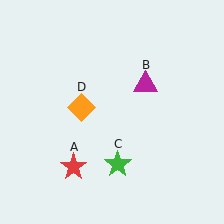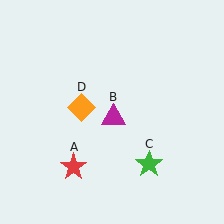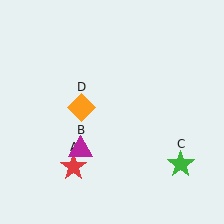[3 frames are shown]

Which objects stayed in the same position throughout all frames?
Red star (object A) and orange diamond (object D) remained stationary.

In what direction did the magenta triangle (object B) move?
The magenta triangle (object B) moved down and to the left.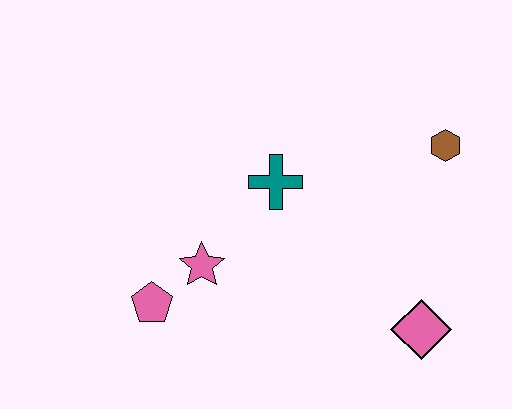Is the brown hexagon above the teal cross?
Yes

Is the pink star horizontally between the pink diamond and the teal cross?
No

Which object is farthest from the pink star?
The brown hexagon is farthest from the pink star.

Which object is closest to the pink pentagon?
The pink star is closest to the pink pentagon.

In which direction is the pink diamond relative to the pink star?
The pink diamond is to the right of the pink star.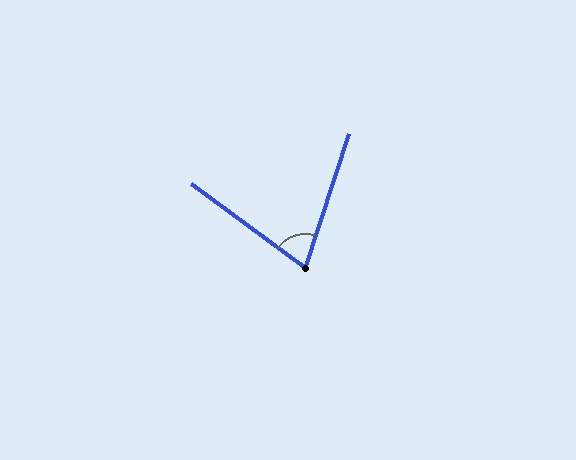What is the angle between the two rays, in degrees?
Approximately 72 degrees.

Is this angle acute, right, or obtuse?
It is acute.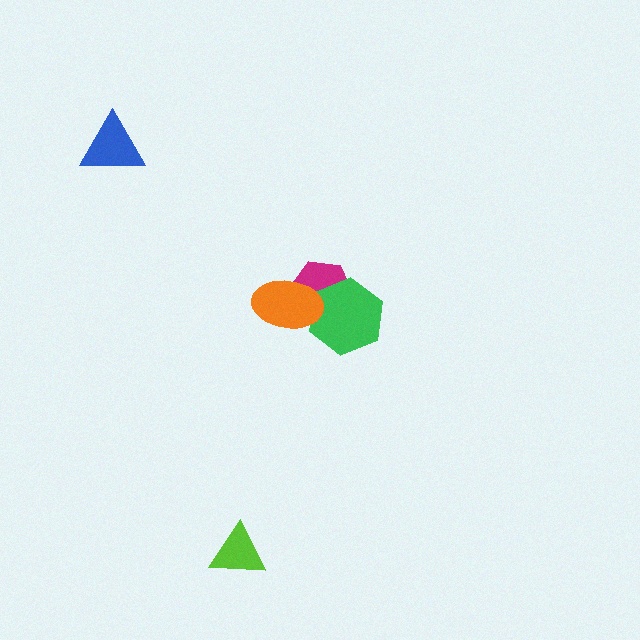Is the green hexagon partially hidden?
Yes, it is partially covered by another shape.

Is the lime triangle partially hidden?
No, no other shape covers it.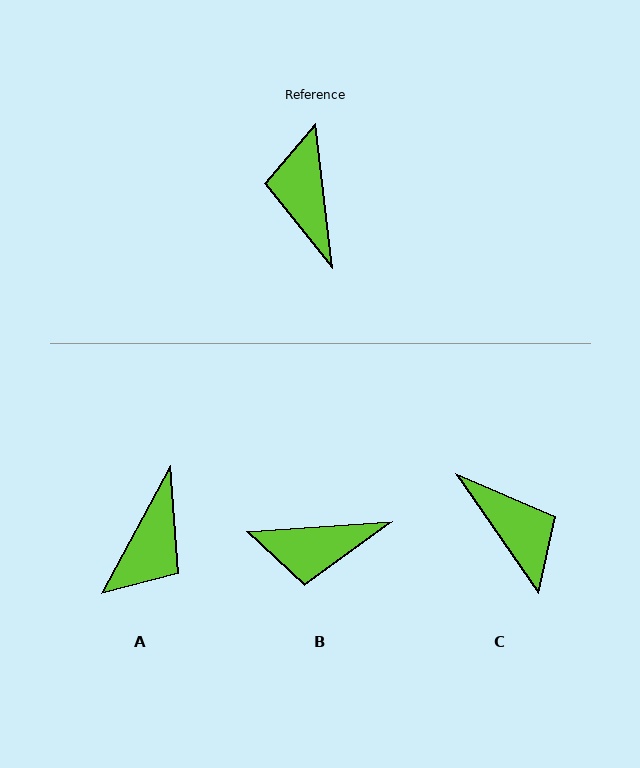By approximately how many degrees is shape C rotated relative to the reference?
Approximately 152 degrees clockwise.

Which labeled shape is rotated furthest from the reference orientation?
C, about 152 degrees away.